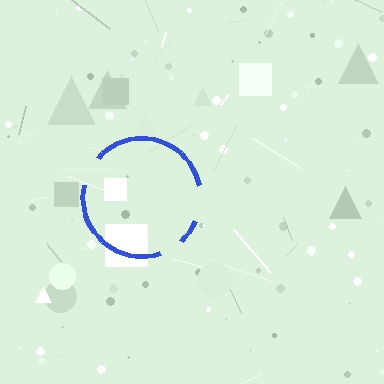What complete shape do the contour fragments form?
The contour fragments form a circle.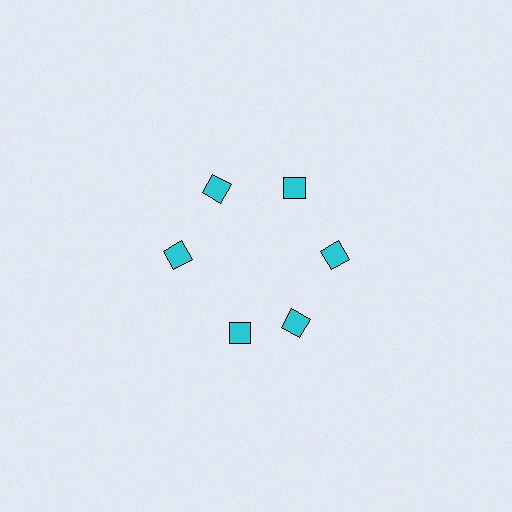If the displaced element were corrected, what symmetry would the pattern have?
It would have 6-fold rotational symmetry — the pattern would map onto itself every 60 degrees.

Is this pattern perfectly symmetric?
No. The 6 cyan diamonds are arranged in a ring, but one element near the 7 o'clock position is rotated out of alignment along the ring, breaking the 6-fold rotational symmetry.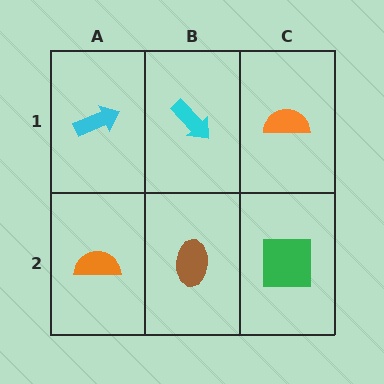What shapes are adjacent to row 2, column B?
A cyan arrow (row 1, column B), an orange semicircle (row 2, column A), a green square (row 2, column C).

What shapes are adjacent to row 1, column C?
A green square (row 2, column C), a cyan arrow (row 1, column B).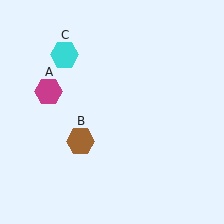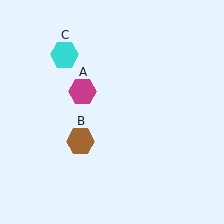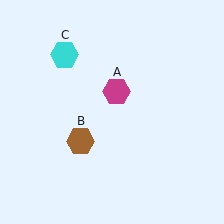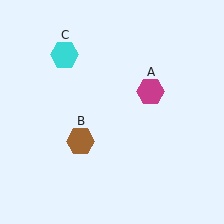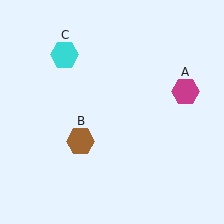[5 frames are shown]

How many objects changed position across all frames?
1 object changed position: magenta hexagon (object A).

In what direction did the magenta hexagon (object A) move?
The magenta hexagon (object A) moved right.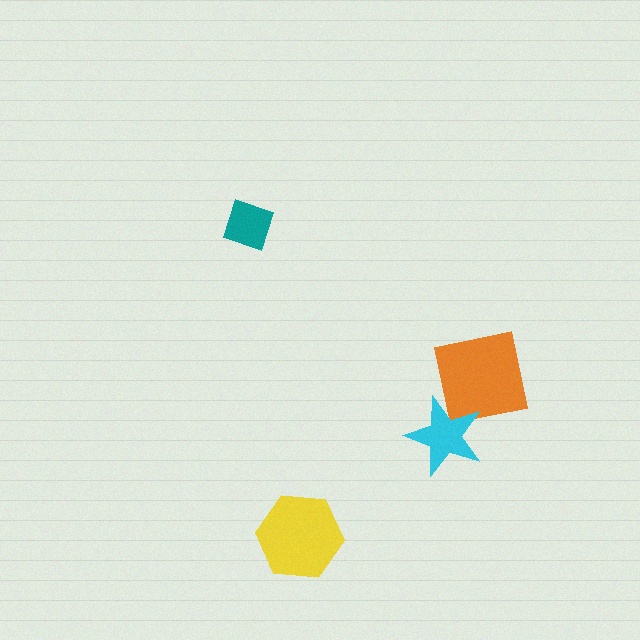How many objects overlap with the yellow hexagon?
0 objects overlap with the yellow hexagon.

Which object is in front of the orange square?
The cyan star is in front of the orange square.